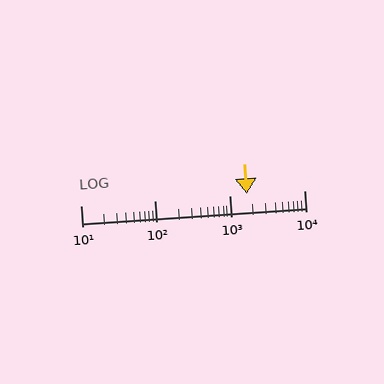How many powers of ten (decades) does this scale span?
The scale spans 3 decades, from 10 to 10000.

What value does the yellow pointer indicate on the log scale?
The pointer indicates approximately 1700.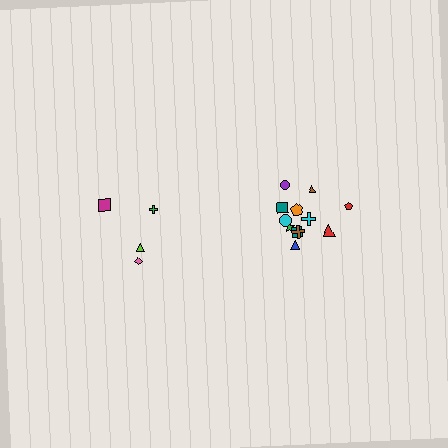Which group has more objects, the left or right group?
The right group.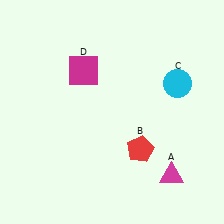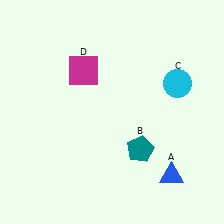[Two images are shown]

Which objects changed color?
A changed from magenta to blue. B changed from red to teal.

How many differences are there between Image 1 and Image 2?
There are 2 differences between the two images.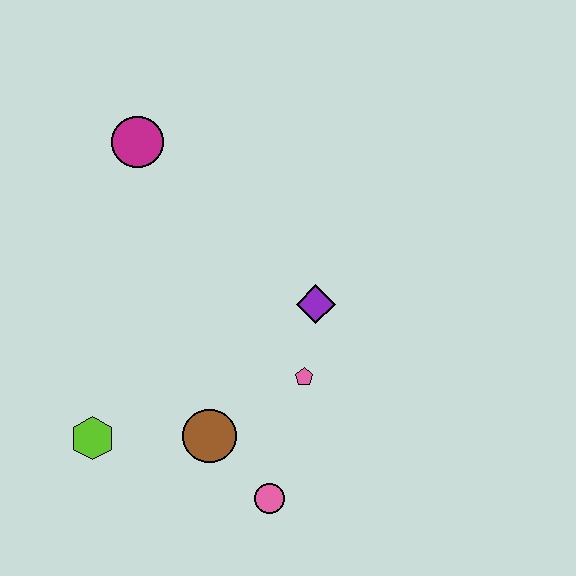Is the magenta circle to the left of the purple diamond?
Yes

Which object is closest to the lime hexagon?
The brown circle is closest to the lime hexagon.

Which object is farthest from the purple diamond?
The lime hexagon is farthest from the purple diamond.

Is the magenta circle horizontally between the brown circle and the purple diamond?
No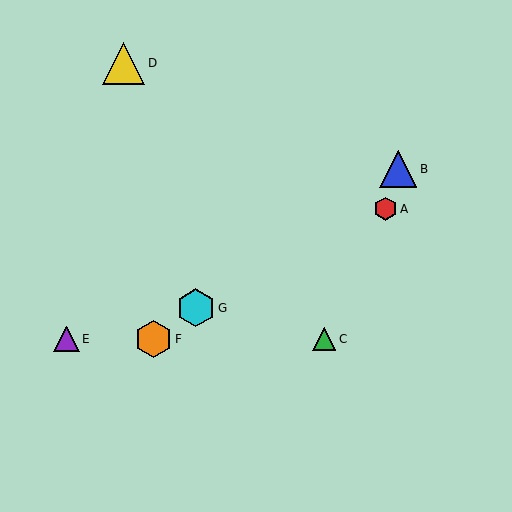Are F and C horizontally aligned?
Yes, both are at y≈339.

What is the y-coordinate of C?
Object C is at y≈339.